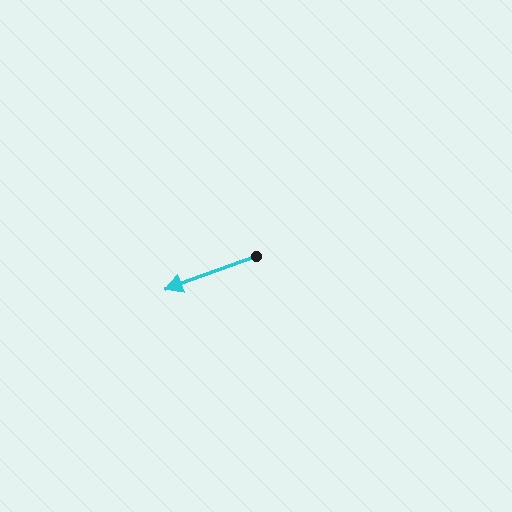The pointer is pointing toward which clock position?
Roughly 8 o'clock.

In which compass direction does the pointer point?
West.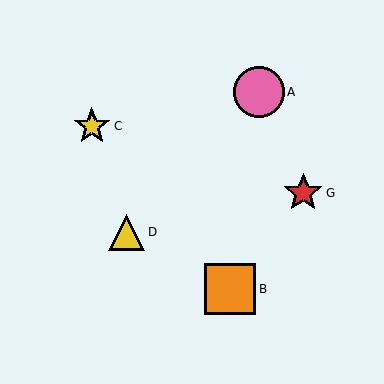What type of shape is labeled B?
Shape B is an orange square.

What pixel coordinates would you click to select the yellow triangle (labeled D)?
Click at (127, 232) to select the yellow triangle D.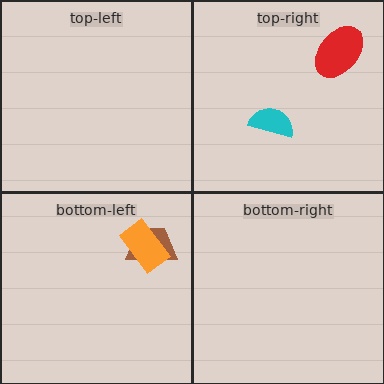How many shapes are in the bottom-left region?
2.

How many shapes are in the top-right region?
2.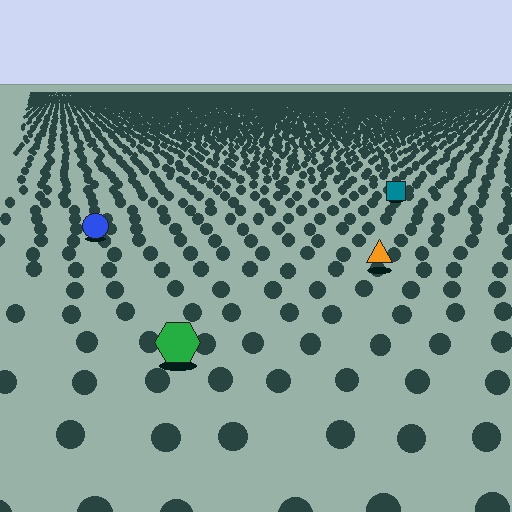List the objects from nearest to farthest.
From nearest to farthest: the green hexagon, the orange triangle, the blue circle, the teal square.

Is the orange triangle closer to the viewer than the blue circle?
Yes. The orange triangle is closer — you can tell from the texture gradient: the ground texture is coarser near it.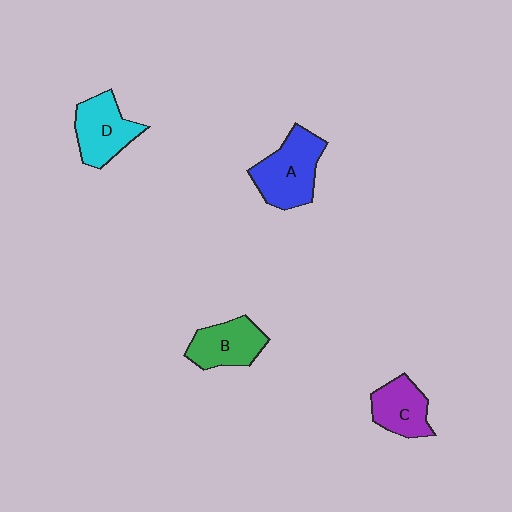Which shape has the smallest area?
Shape C (purple).